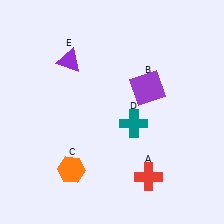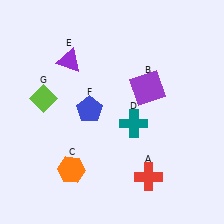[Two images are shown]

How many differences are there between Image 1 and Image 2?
There are 2 differences between the two images.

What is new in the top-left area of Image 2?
A lime diamond (G) was added in the top-left area of Image 2.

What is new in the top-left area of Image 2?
A blue pentagon (F) was added in the top-left area of Image 2.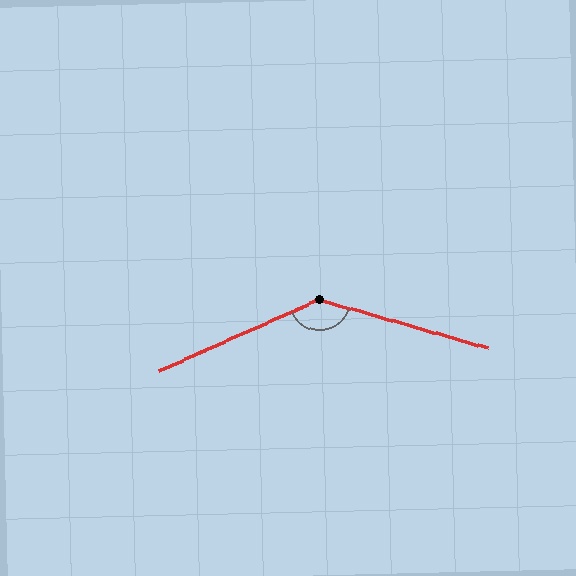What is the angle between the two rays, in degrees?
Approximately 140 degrees.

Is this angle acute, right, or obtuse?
It is obtuse.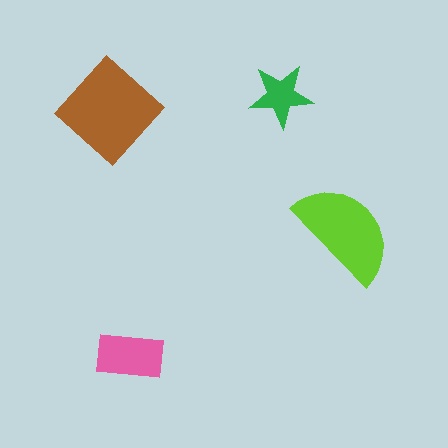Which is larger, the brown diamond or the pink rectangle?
The brown diamond.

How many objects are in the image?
There are 4 objects in the image.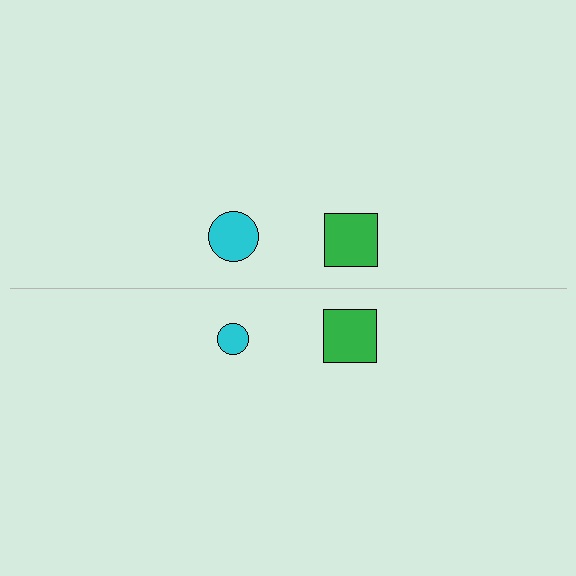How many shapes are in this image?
There are 4 shapes in this image.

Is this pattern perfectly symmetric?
No, the pattern is not perfectly symmetric. The cyan circle on the bottom side has a different size than its mirror counterpart.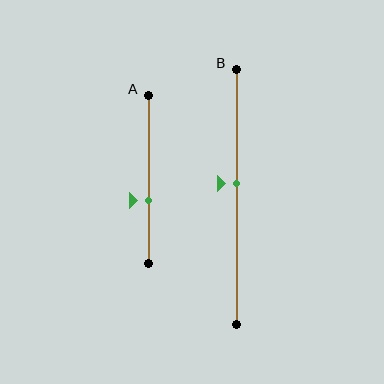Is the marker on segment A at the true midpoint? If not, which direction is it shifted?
No, the marker on segment A is shifted downward by about 13% of the segment length.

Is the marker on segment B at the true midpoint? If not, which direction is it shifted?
No, the marker on segment B is shifted upward by about 5% of the segment length.